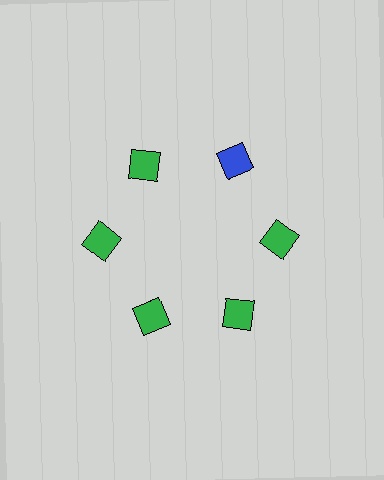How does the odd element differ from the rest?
It has a different color: blue instead of green.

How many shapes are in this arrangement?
There are 6 shapes arranged in a ring pattern.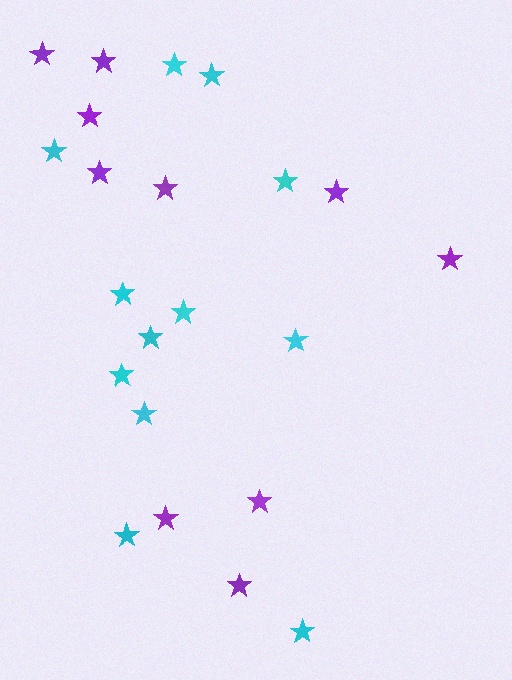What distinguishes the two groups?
There are 2 groups: one group of cyan stars (12) and one group of purple stars (10).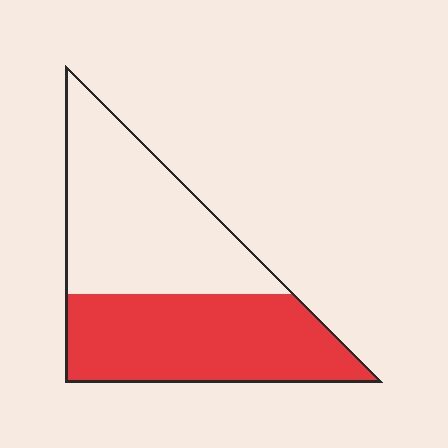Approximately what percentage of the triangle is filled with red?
Approximately 50%.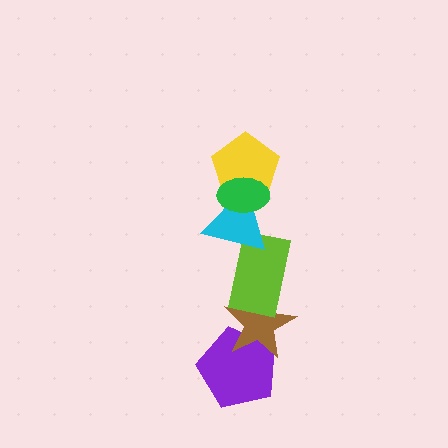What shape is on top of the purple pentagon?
The brown star is on top of the purple pentagon.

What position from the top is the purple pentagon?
The purple pentagon is 6th from the top.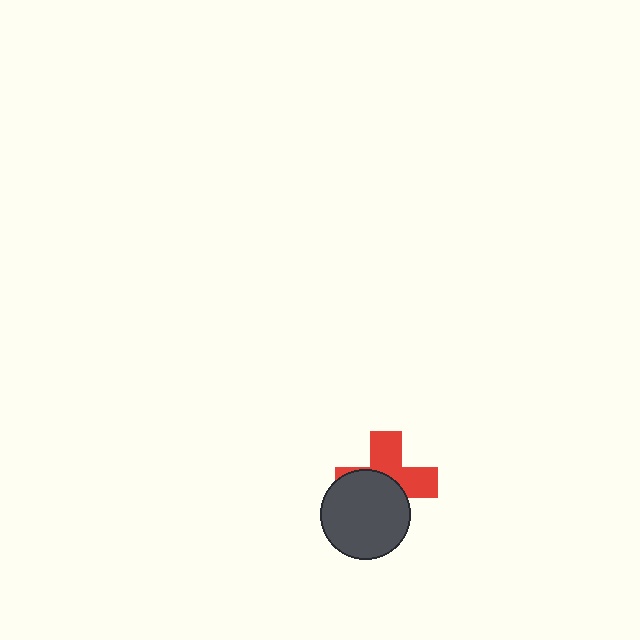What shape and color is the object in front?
The object in front is a dark gray circle.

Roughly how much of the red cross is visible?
About half of it is visible (roughly 48%).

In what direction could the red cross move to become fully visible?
The red cross could move toward the upper-right. That would shift it out from behind the dark gray circle entirely.